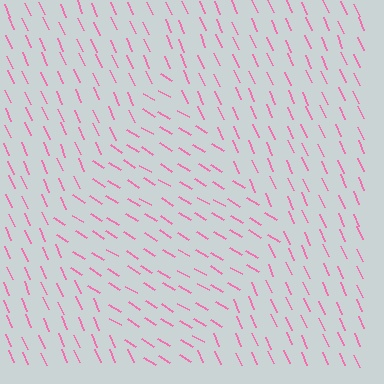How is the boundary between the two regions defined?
The boundary is defined purely by a change in line orientation (approximately 36 degrees difference). All lines are the same color and thickness.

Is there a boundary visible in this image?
Yes, there is a texture boundary formed by a change in line orientation.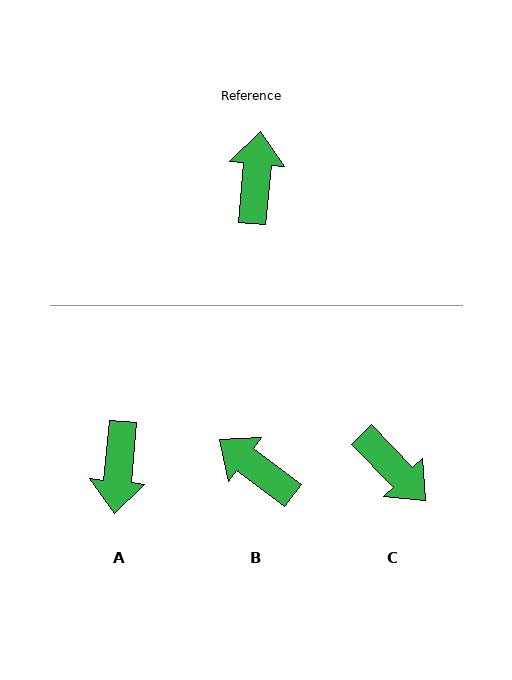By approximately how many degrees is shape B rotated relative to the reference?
Approximately 58 degrees counter-clockwise.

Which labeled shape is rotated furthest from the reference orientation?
A, about 180 degrees away.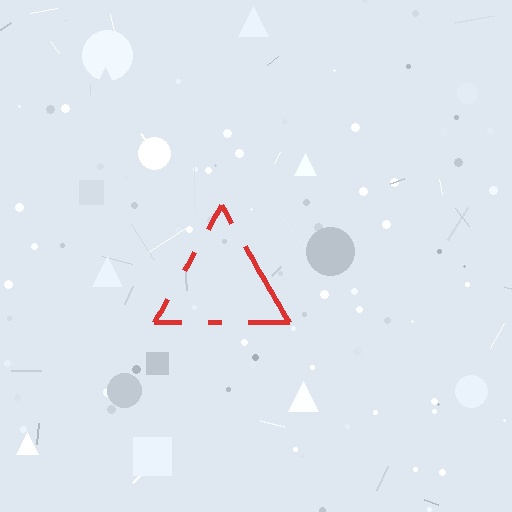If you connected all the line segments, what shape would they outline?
They would outline a triangle.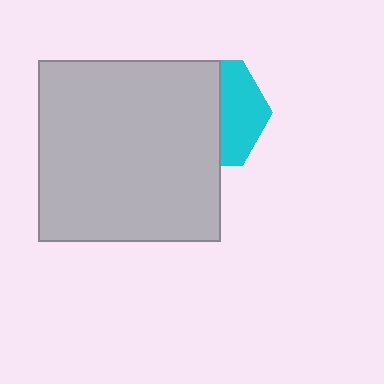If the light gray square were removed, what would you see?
You would see the complete cyan hexagon.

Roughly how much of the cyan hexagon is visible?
A small part of it is visible (roughly 40%).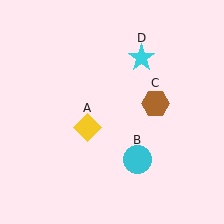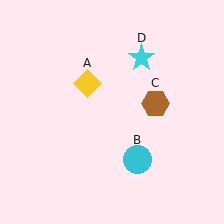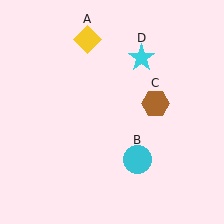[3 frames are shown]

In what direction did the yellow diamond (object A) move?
The yellow diamond (object A) moved up.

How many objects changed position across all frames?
1 object changed position: yellow diamond (object A).